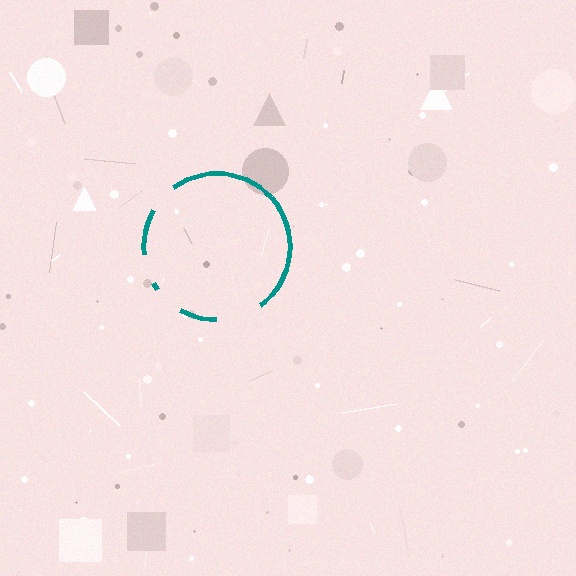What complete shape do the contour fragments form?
The contour fragments form a circle.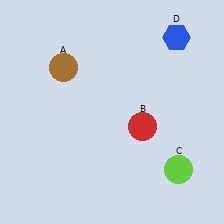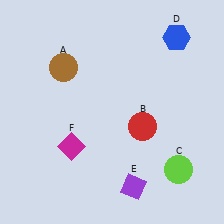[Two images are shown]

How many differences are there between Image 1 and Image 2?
There are 2 differences between the two images.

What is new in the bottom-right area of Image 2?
A purple diamond (E) was added in the bottom-right area of Image 2.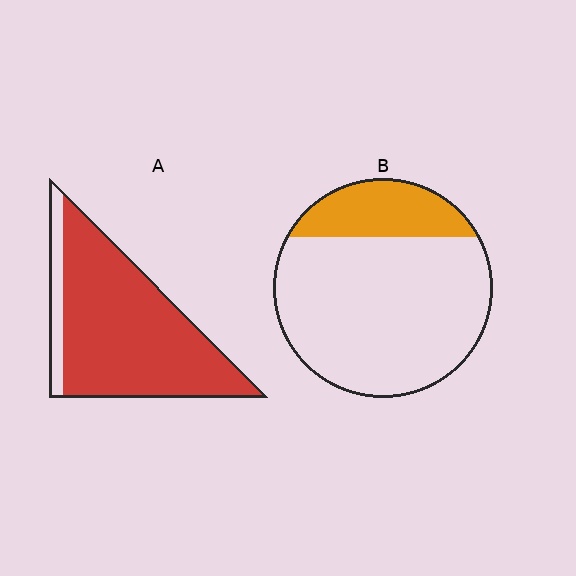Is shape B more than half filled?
No.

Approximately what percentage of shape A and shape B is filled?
A is approximately 90% and B is approximately 20%.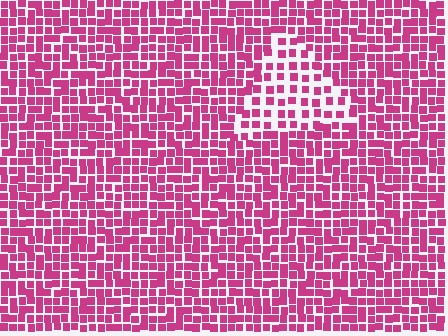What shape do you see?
I see a triangle.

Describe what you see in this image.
The image contains small magenta elements arranged at two different densities. A triangle-shaped region is visible where the elements are less densely packed than the surrounding area.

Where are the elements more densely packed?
The elements are more densely packed outside the triangle boundary.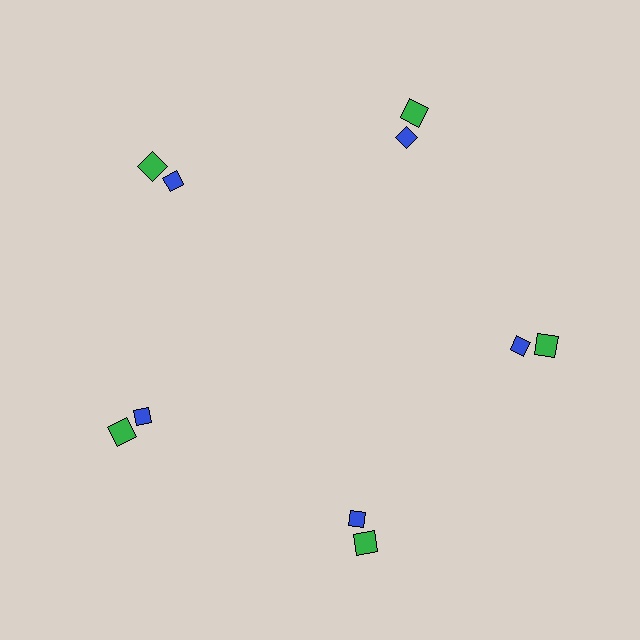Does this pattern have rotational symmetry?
Yes, this pattern has 5-fold rotational symmetry. It looks the same after rotating 72 degrees around the center.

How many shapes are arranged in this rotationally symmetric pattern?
There are 10 shapes, arranged in 5 groups of 2.